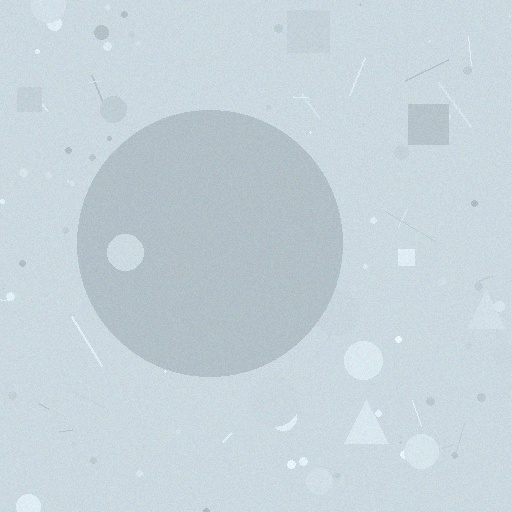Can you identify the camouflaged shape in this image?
The camouflaged shape is a circle.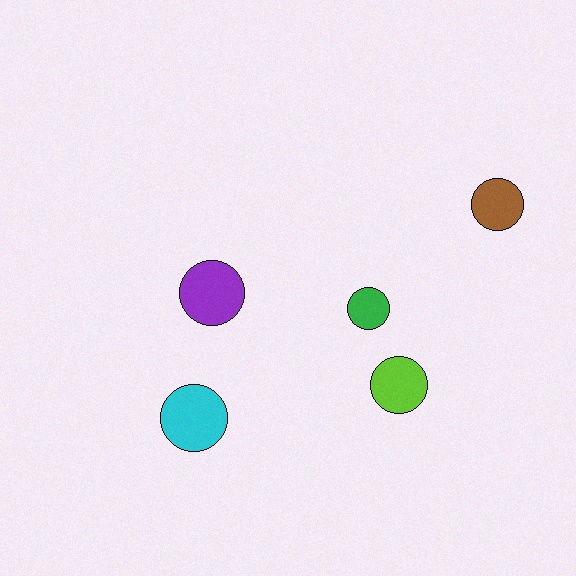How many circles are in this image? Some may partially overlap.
There are 5 circles.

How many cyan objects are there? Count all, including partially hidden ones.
There is 1 cyan object.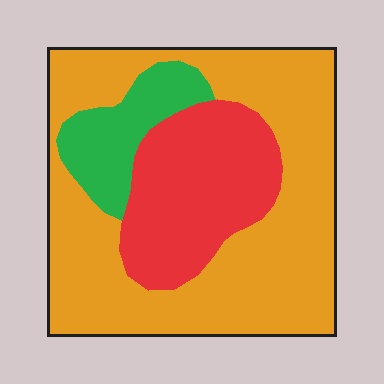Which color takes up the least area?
Green, at roughly 15%.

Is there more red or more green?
Red.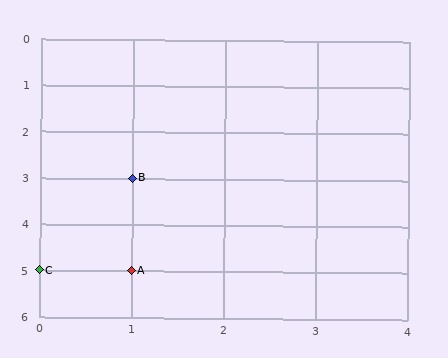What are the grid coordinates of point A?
Point A is at grid coordinates (1, 5).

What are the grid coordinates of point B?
Point B is at grid coordinates (1, 3).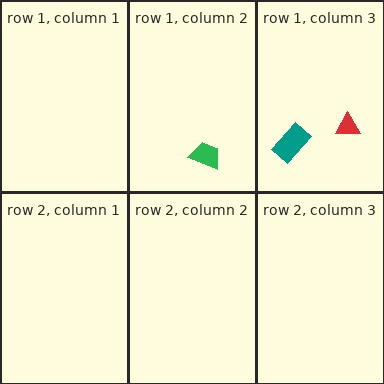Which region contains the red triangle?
The row 1, column 3 region.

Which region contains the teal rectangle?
The row 1, column 3 region.